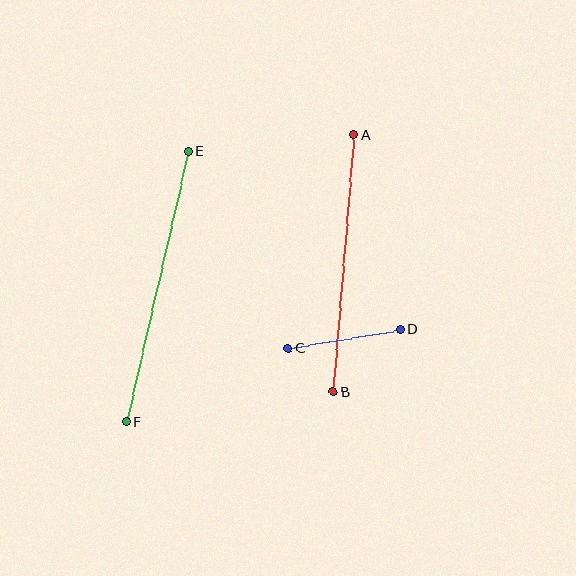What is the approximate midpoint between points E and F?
The midpoint is at approximately (157, 287) pixels.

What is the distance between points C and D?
The distance is approximately 114 pixels.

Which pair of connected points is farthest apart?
Points E and F are farthest apart.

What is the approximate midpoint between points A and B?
The midpoint is at approximately (344, 263) pixels.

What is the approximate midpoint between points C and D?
The midpoint is at approximately (344, 339) pixels.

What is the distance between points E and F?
The distance is approximately 277 pixels.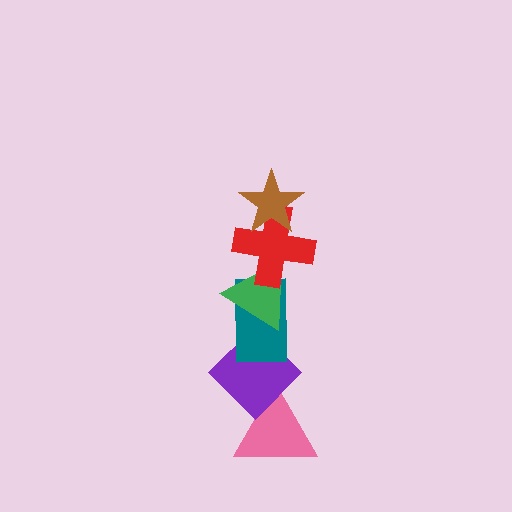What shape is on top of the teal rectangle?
The green triangle is on top of the teal rectangle.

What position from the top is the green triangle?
The green triangle is 3rd from the top.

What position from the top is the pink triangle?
The pink triangle is 6th from the top.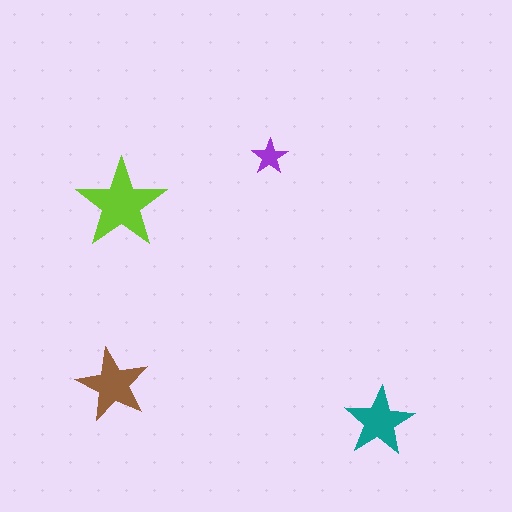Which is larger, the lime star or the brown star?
The lime one.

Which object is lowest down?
The teal star is bottommost.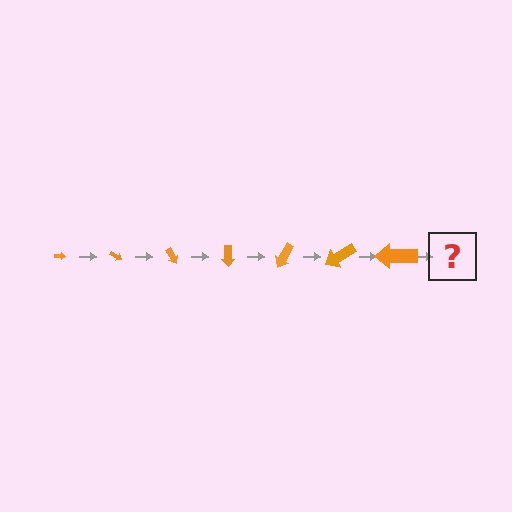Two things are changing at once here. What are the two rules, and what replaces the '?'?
The two rules are that the arrow grows larger each step and it rotates 30 degrees each step. The '?' should be an arrow, larger than the previous one and rotated 210 degrees from the start.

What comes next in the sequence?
The next element should be an arrow, larger than the previous one and rotated 210 degrees from the start.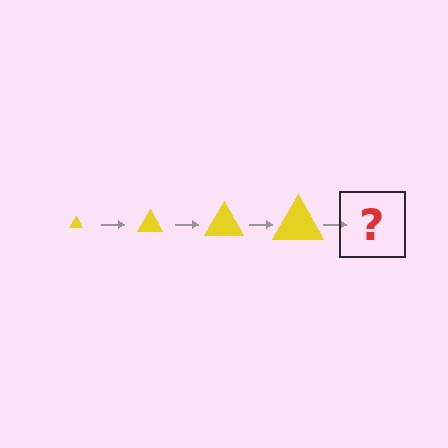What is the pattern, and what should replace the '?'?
The pattern is that the triangle gets progressively larger each step. The '?' should be a yellow triangle, larger than the previous one.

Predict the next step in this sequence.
The next step is a yellow triangle, larger than the previous one.